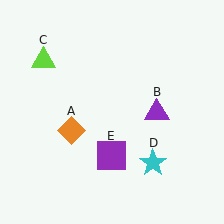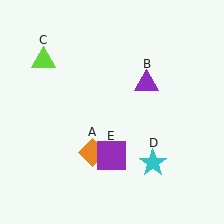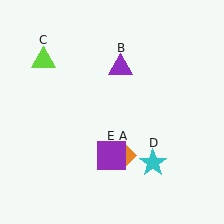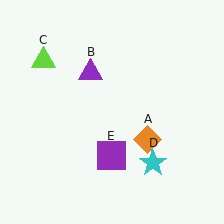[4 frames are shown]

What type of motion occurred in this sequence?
The orange diamond (object A), purple triangle (object B) rotated counterclockwise around the center of the scene.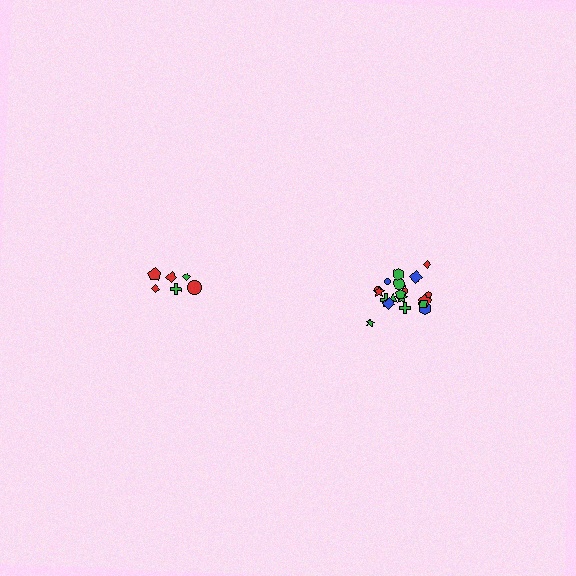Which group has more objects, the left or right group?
The right group.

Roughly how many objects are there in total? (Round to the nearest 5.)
Roughly 30 objects in total.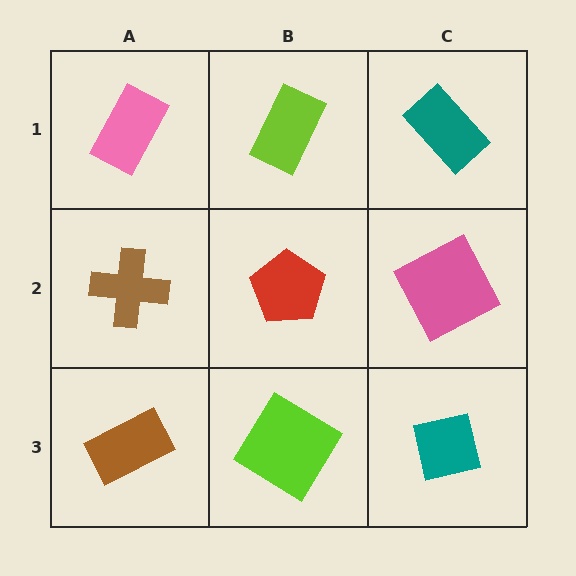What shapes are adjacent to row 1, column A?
A brown cross (row 2, column A), a lime rectangle (row 1, column B).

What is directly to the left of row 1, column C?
A lime rectangle.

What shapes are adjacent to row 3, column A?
A brown cross (row 2, column A), a lime diamond (row 3, column B).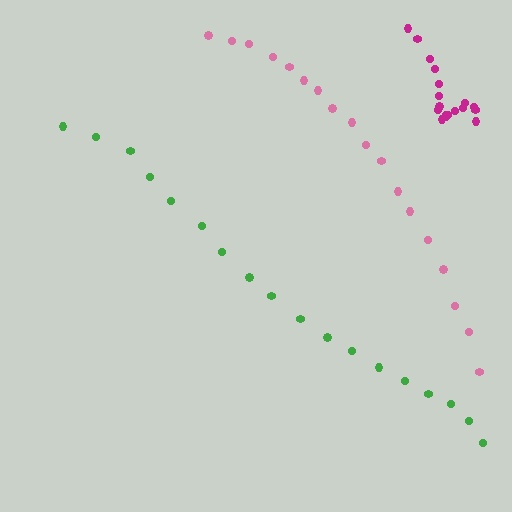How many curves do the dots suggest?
There are 3 distinct paths.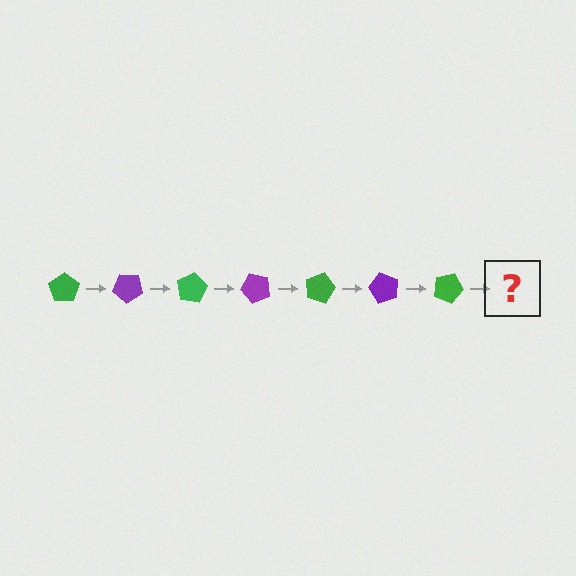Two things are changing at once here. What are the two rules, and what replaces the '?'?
The two rules are that it rotates 40 degrees each step and the color cycles through green and purple. The '?' should be a purple pentagon, rotated 280 degrees from the start.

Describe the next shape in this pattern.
It should be a purple pentagon, rotated 280 degrees from the start.